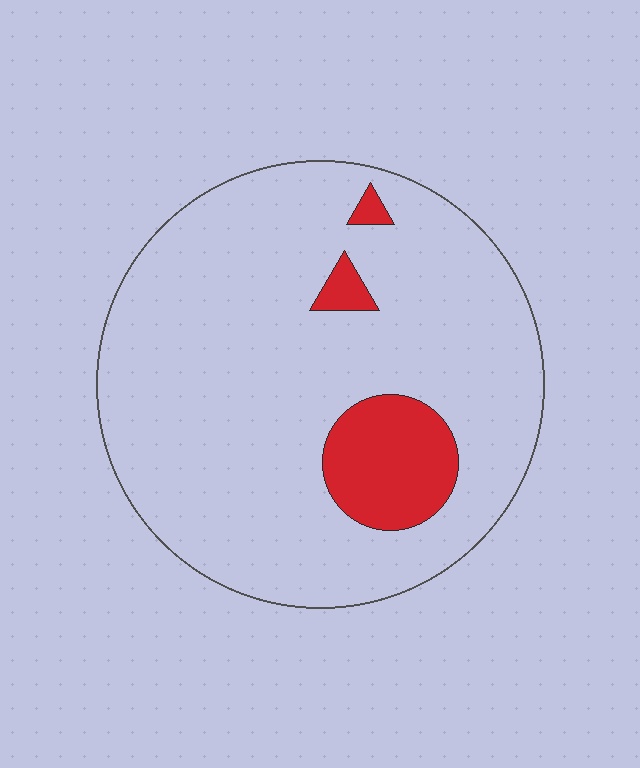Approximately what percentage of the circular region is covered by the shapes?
Approximately 10%.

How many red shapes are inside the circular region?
3.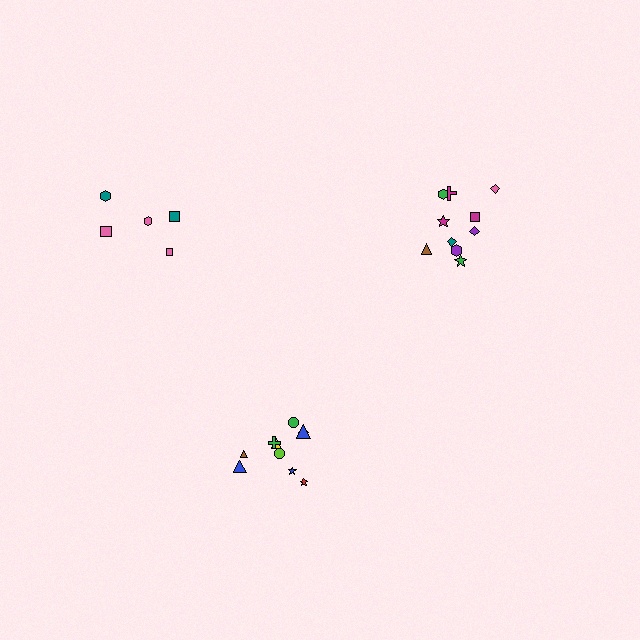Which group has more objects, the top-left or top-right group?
The top-right group.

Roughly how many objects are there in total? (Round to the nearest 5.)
Roughly 25 objects in total.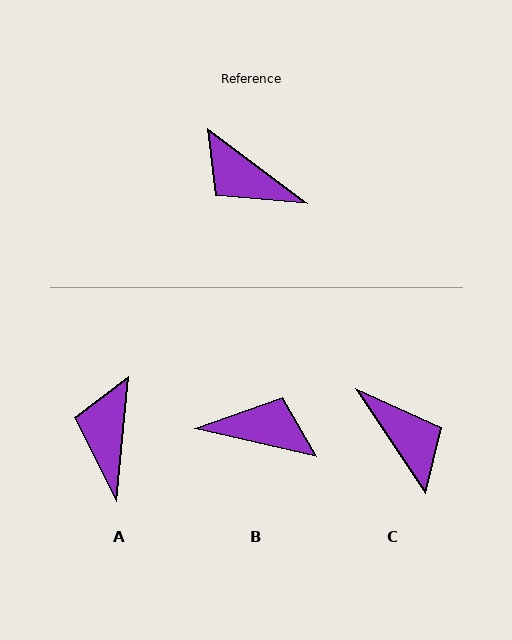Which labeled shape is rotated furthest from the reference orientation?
C, about 160 degrees away.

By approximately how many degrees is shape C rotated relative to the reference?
Approximately 160 degrees counter-clockwise.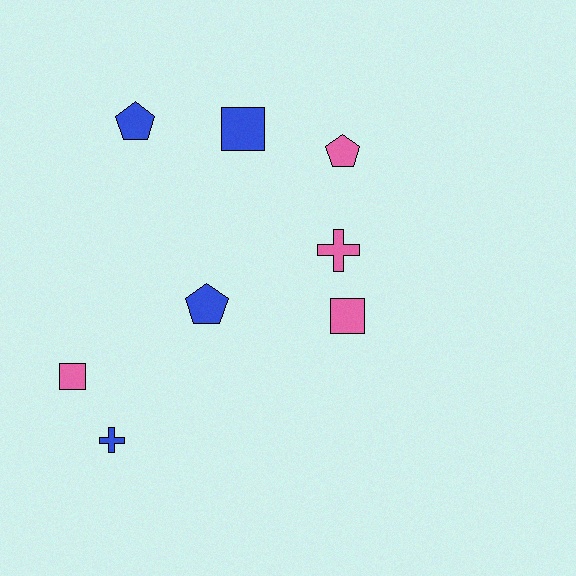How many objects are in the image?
There are 8 objects.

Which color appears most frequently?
Pink, with 4 objects.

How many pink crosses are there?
There is 1 pink cross.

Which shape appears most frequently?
Square, with 3 objects.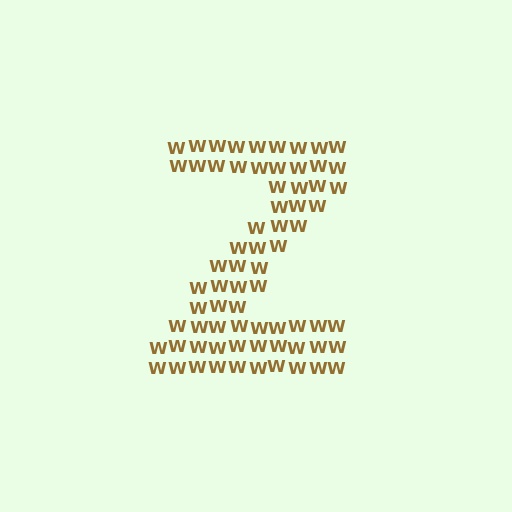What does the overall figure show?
The overall figure shows the letter Z.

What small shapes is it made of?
It is made of small letter W's.